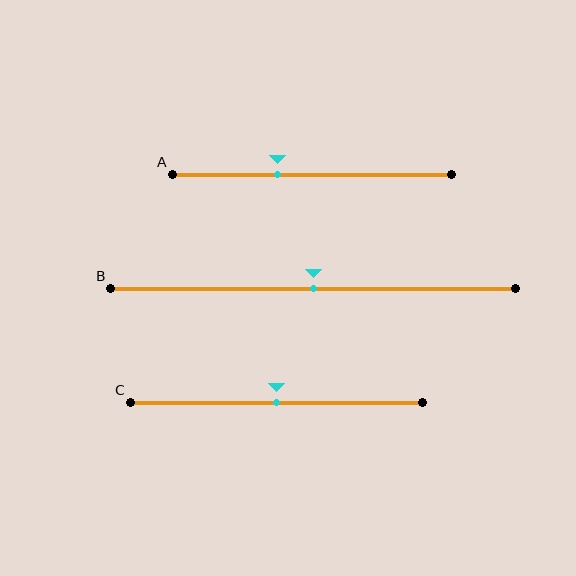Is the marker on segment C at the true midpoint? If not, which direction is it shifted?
Yes, the marker on segment C is at the true midpoint.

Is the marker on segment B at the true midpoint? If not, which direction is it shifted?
Yes, the marker on segment B is at the true midpoint.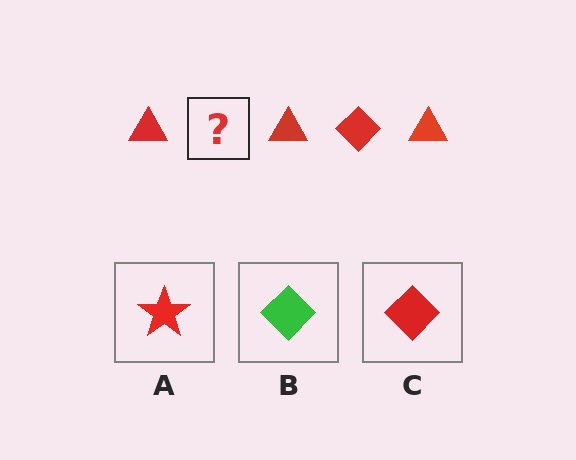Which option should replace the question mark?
Option C.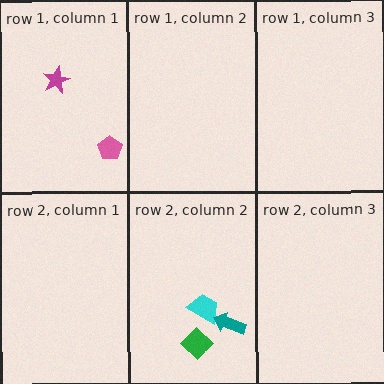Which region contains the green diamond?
The row 2, column 2 region.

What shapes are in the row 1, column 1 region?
The magenta star, the pink pentagon.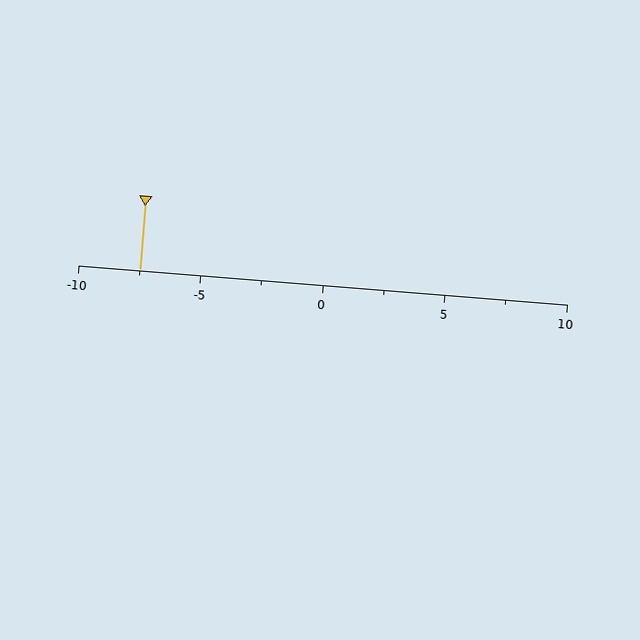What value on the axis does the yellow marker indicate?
The marker indicates approximately -7.5.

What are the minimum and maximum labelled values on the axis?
The axis runs from -10 to 10.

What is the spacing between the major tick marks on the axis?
The major ticks are spaced 5 apart.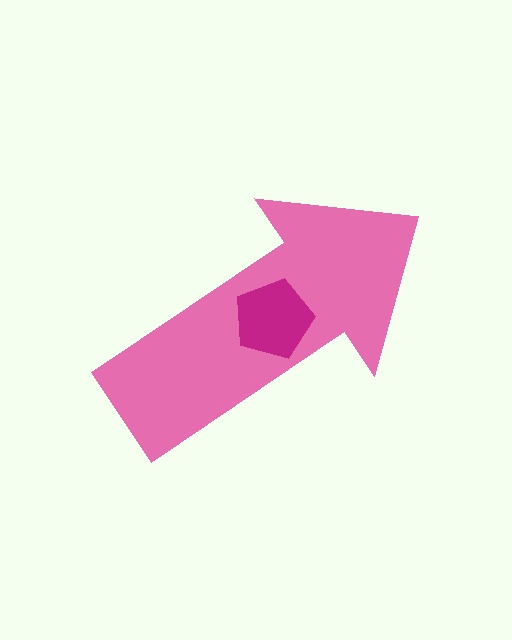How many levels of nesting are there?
2.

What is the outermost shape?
The pink arrow.